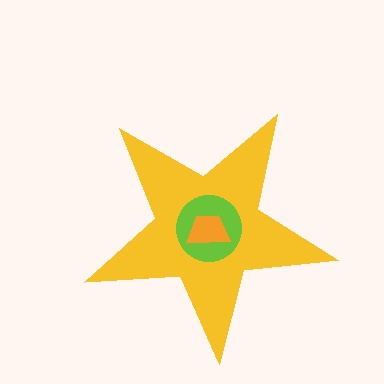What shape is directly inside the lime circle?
The orange trapezoid.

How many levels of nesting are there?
3.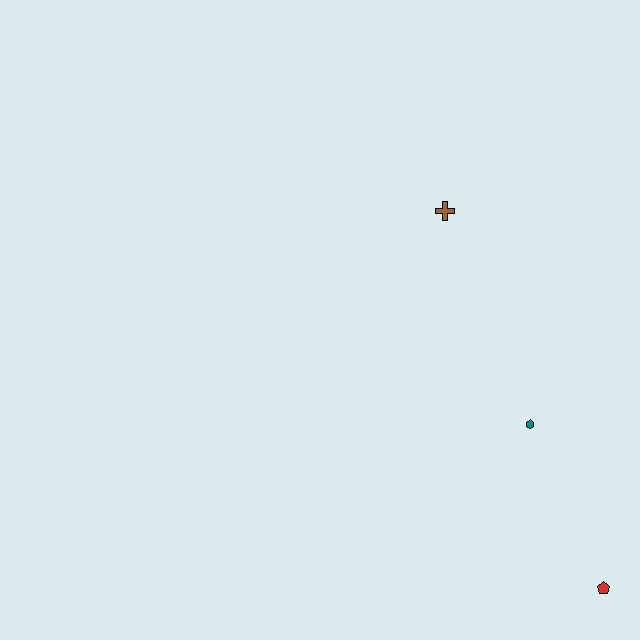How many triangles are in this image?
There are no triangles.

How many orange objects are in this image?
There are no orange objects.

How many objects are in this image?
There are 3 objects.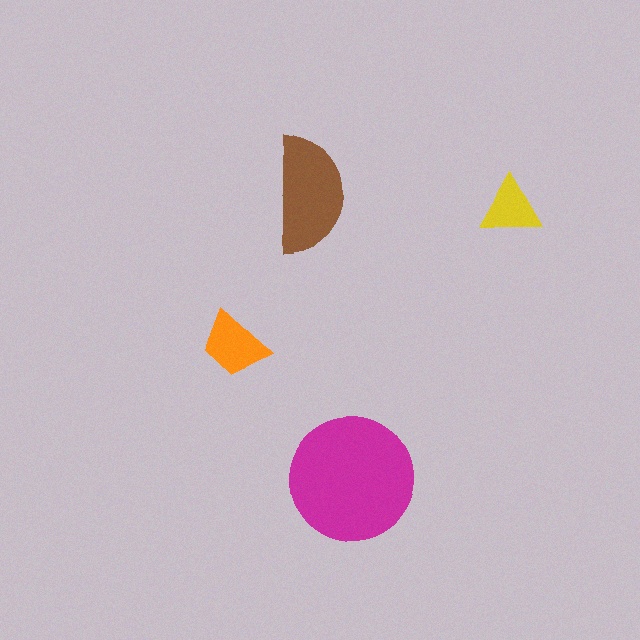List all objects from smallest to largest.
The yellow triangle, the orange trapezoid, the brown semicircle, the magenta circle.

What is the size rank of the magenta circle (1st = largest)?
1st.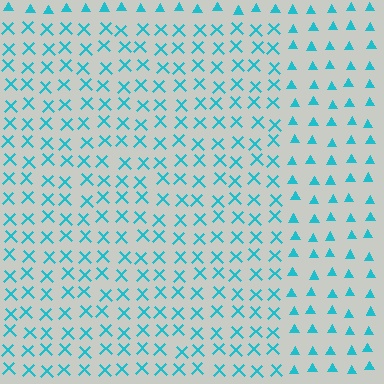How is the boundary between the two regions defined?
The boundary is defined by a change in element shape: X marks inside vs. triangles outside. All elements share the same color and spacing.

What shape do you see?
I see a rectangle.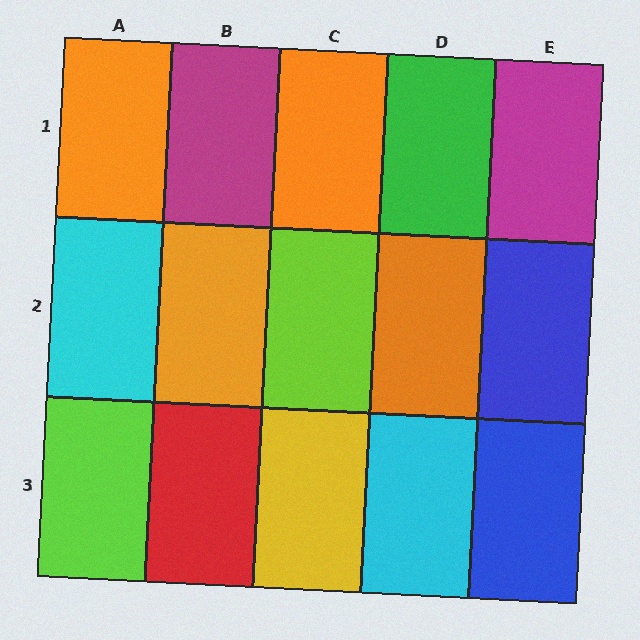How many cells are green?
1 cell is green.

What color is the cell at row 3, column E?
Blue.